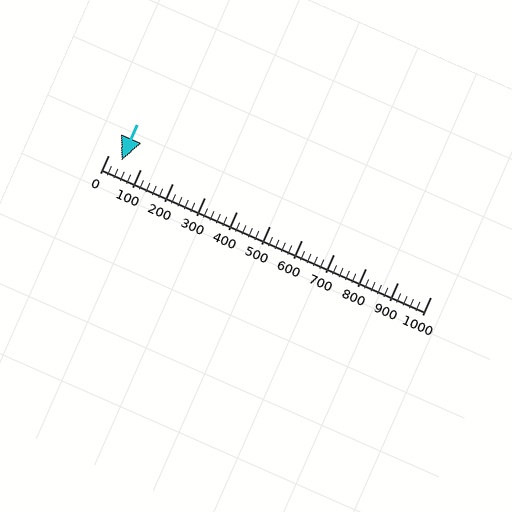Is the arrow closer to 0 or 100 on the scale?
The arrow is closer to 0.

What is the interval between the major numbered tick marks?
The major tick marks are spaced 100 units apart.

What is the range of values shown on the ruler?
The ruler shows values from 0 to 1000.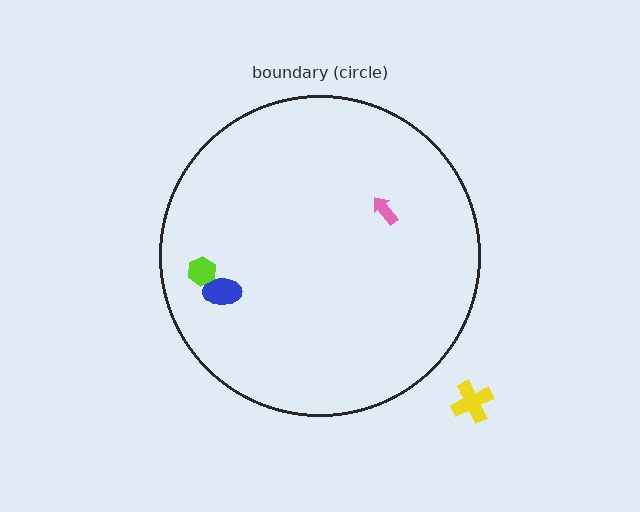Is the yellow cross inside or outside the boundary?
Outside.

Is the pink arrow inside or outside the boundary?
Inside.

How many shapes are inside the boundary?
3 inside, 1 outside.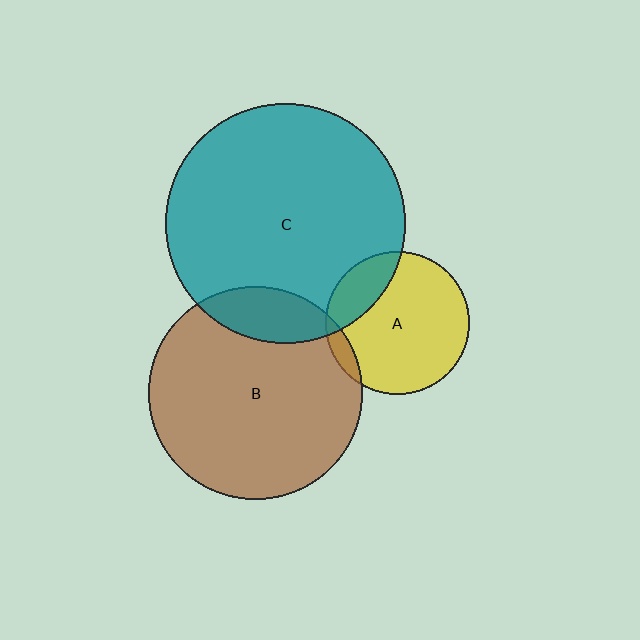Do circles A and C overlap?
Yes.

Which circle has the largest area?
Circle C (teal).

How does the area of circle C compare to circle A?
Approximately 2.8 times.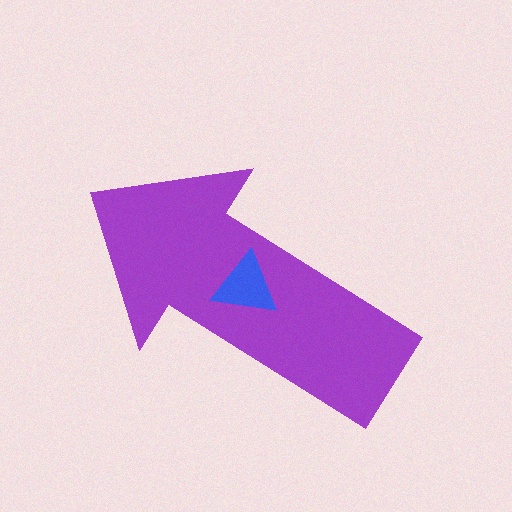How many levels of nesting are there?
2.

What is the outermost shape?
The purple arrow.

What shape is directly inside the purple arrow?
The blue triangle.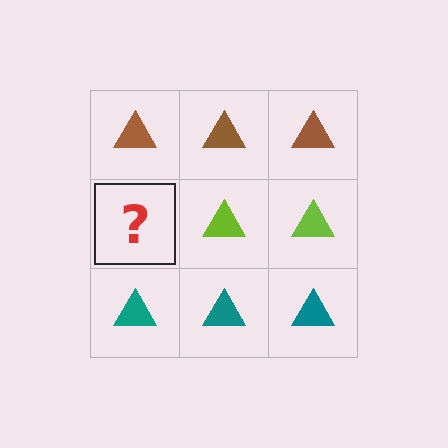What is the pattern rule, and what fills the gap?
The rule is that each row has a consistent color. The gap should be filled with a lime triangle.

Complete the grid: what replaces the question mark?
The question mark should be replaced with a lime triangle.